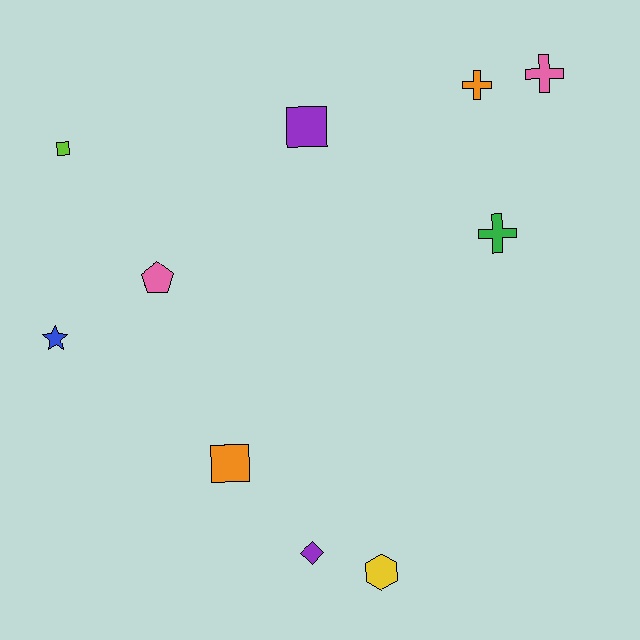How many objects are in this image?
There are 10 objects.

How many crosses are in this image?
There are 3 crosses.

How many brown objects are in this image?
There are no brown objects.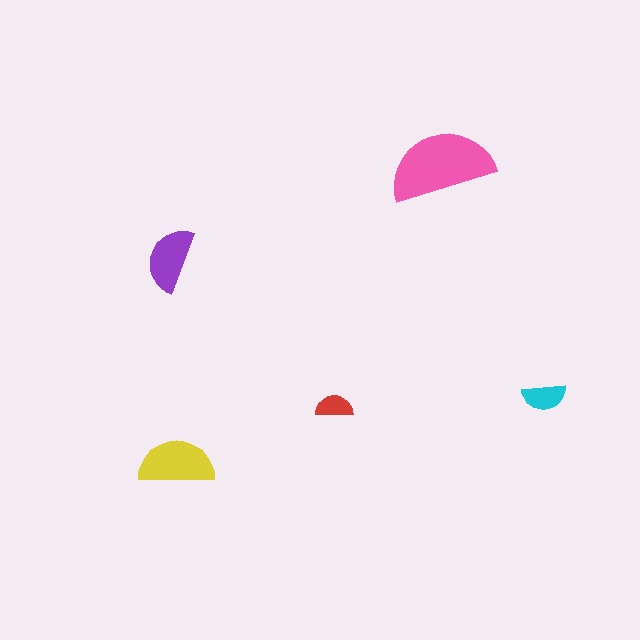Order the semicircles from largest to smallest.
the pink one, the yellow one, the purple one, the cyan one, the red one.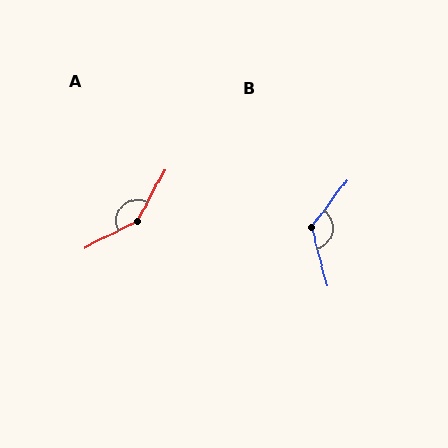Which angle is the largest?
A, at approximately 145 degrees.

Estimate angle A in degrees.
Approximately 145 degrees.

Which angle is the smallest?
B, at approximately 128 degrees.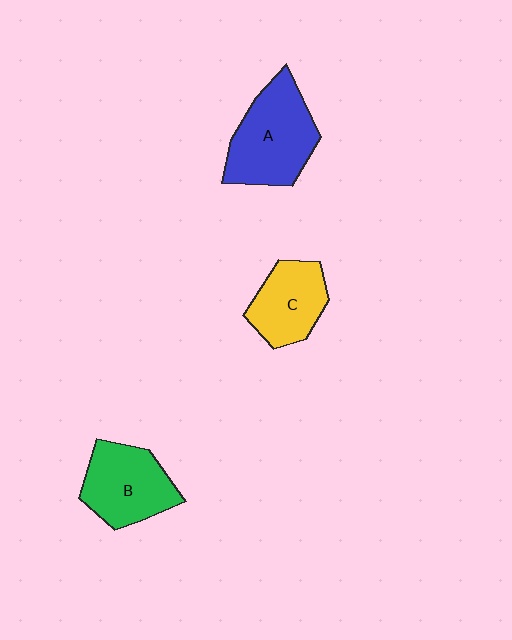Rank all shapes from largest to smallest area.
From largest to smallest: A (blue), B (green), C (yellow).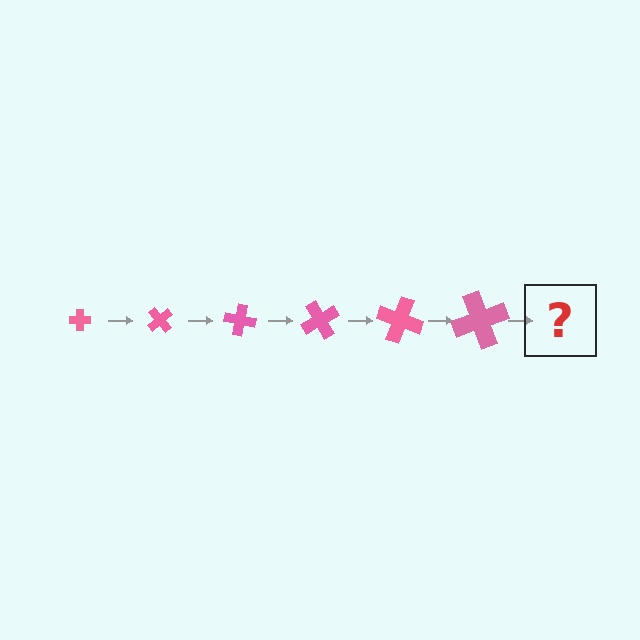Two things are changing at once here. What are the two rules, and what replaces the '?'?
The two rules are that the cross grows larger each step and it rotates 50 degrees each step. The '?' should be a cross, larger than the previous one and rotated 300 degrees from the start.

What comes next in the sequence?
The next element should be a cross, larger than the previous one and rotated 300 degrees from the start.